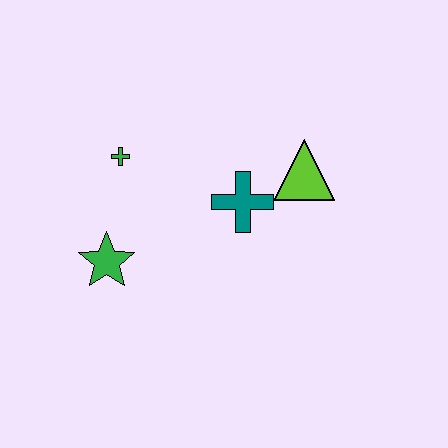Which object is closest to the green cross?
The green star is closest to the green cross.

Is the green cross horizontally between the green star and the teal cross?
Yes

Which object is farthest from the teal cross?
The green star is farthest from the teal cross.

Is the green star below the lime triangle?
Yes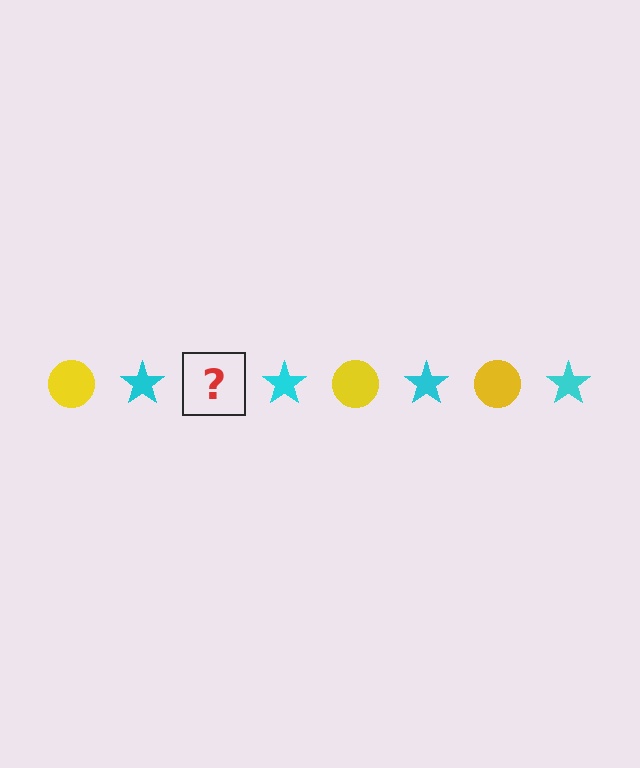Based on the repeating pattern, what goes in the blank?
The blank should be a yellow circle.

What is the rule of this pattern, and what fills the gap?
The rule is that the pattern alternates between yellow circle and cyan star. The gap should be filled with a yellow circle.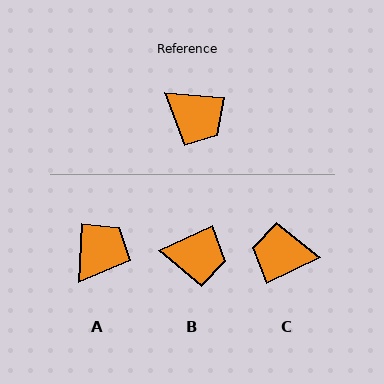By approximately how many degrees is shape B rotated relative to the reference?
Approximately 29 degrees counter-clockwise.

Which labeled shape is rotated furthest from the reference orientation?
C, about 149 degrees away.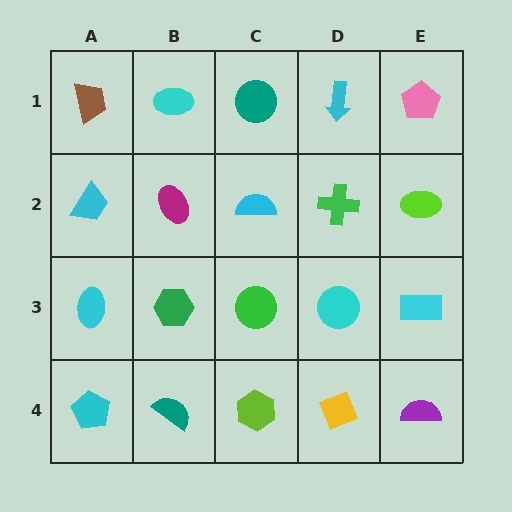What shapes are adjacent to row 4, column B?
A green hexagon (row 3, column B), a cyan pentagon (row 4, column A), a lime hexagon (row 4, column C).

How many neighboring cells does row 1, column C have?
3.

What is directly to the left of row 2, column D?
A cyan semicircle.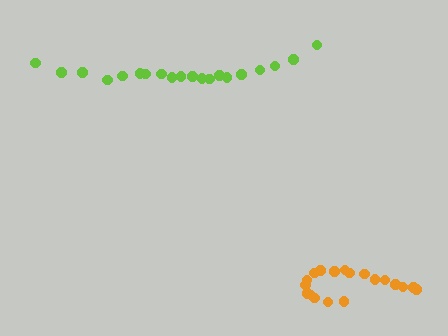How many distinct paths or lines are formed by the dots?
There are 2 distinct paths.